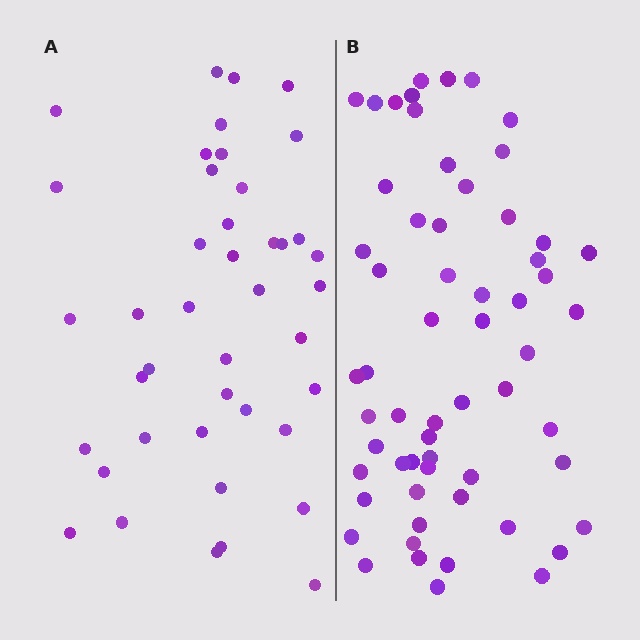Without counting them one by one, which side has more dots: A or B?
Region B (the right region) has more dots.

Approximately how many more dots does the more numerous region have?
Region B has approximately 20 more dots than region A.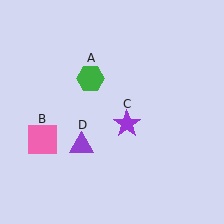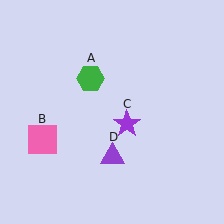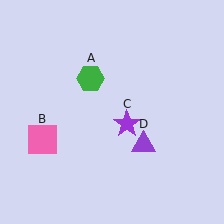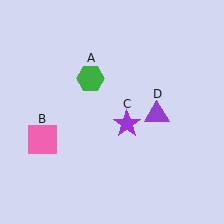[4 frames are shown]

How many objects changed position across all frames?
1 object changed position: purple triangle (object D).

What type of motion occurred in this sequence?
The purple triangle (object D) rotated counterclockwise around the center of the scene.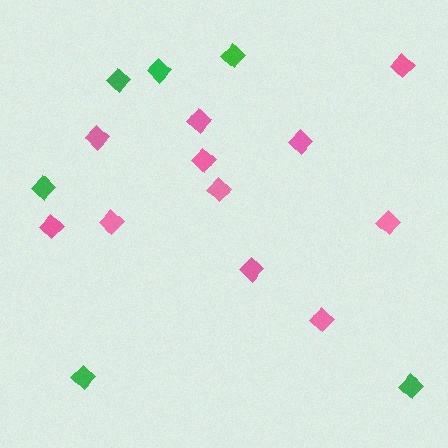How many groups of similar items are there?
There are 2 groups: one group of pink diamonds (11) and one group of green diamonds (6).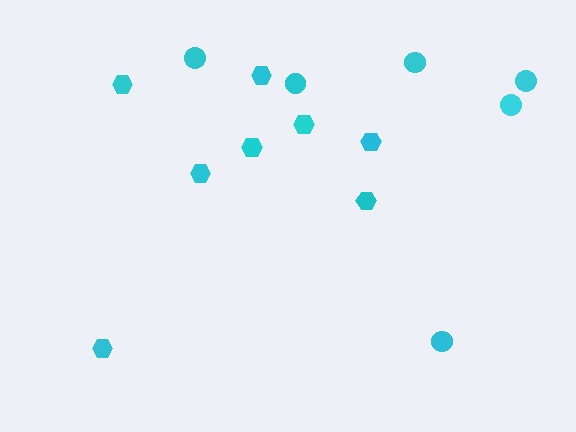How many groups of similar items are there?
There are 2 groups: one group of hexagons (8) and one group of circles (6).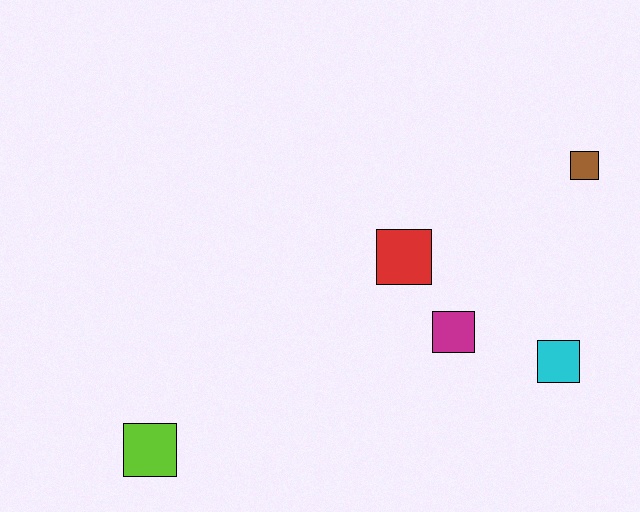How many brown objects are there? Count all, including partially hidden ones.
There is 1 brown object.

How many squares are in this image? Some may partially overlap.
There are 5 squares.